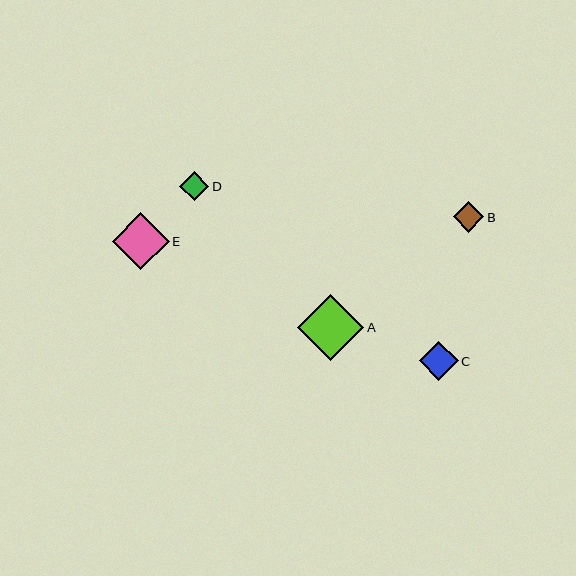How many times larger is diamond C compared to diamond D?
Diamond C is approximately 1.3 times the size of diamond D.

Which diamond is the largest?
Diamond A is the largest with a size of approximately 66 pixels.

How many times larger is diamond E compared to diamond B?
Diamond E is approximately 1.9 times the size of diamond B.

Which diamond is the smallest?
Diamond D is the smallest with a size of approximately 29 pixels.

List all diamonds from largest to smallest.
From largest to smallest: A, E, C, B, D.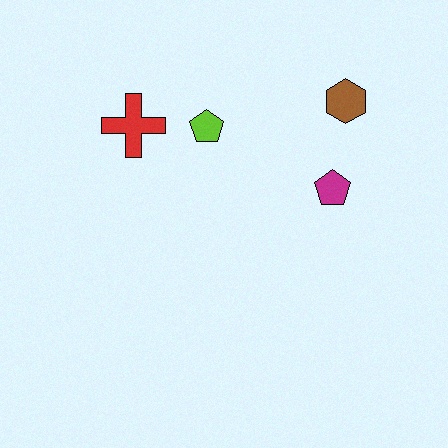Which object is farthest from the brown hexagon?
The red cross is farthest from the brown hexagon.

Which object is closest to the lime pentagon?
The red cross is closest to the lime pentagon.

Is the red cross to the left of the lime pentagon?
Yes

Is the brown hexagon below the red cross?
No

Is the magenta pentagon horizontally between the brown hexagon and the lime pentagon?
Yes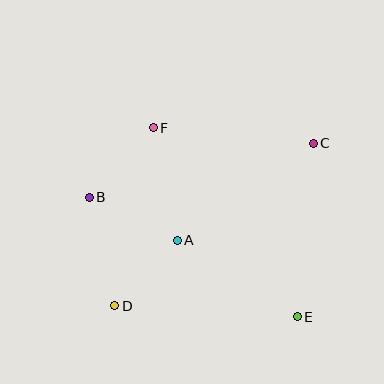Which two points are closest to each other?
Points A and D are closest to each other.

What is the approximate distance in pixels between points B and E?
The distance between B and E is approximately 240 pixels.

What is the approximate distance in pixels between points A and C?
The distance between A and C is approximately 167 pixels.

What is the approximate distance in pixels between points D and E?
The distance between D and E is approximately 183 pixels.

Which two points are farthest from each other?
Points C and D are farthest from each other.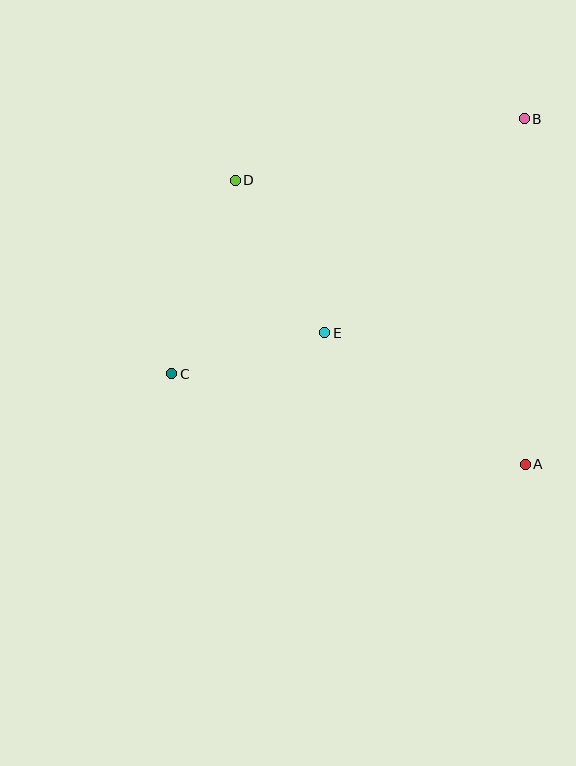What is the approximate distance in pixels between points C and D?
The distance between C and D is approximately 204 pixels.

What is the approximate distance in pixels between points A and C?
The distance between A and C is approximately 365 pixels.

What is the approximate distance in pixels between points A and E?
The distance between A and E is approximately 239 pixels.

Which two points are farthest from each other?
Points B and C are farthest from each other.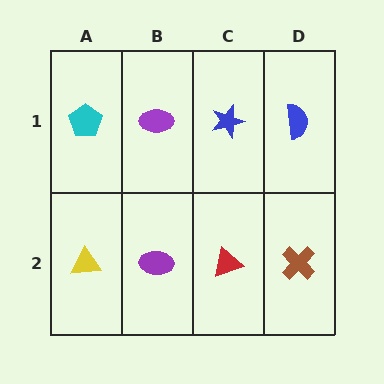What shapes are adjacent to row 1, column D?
A brown cross (row 2, column D), a blue star (row 1, column C).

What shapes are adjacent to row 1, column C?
A red triangle (row 2, column C), a purple ellipse (row 1, column B), a blue semicircle (row 1, column D).